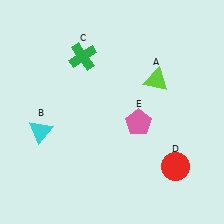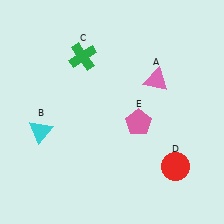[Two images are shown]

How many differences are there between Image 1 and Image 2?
There is 1 difference between the two images.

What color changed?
The triangle (A) changed from lime in Image 1 to pink in Image 2.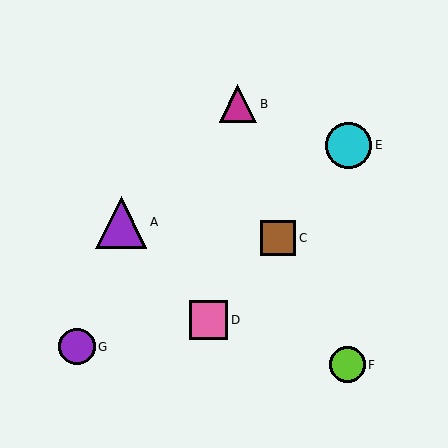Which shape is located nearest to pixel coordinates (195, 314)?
The pink square (labeled D) at (208, 320) is nearest to that location.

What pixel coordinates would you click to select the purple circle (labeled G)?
Click at (77, 347) to select the purple circle G.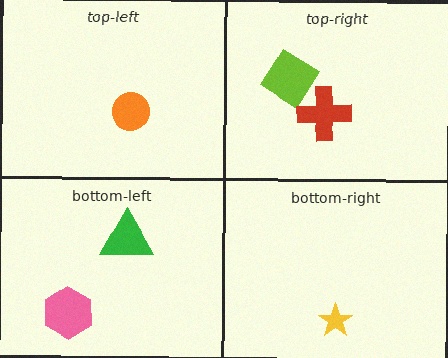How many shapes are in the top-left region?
1.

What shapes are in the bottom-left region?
The green triangle, the pink hexagon.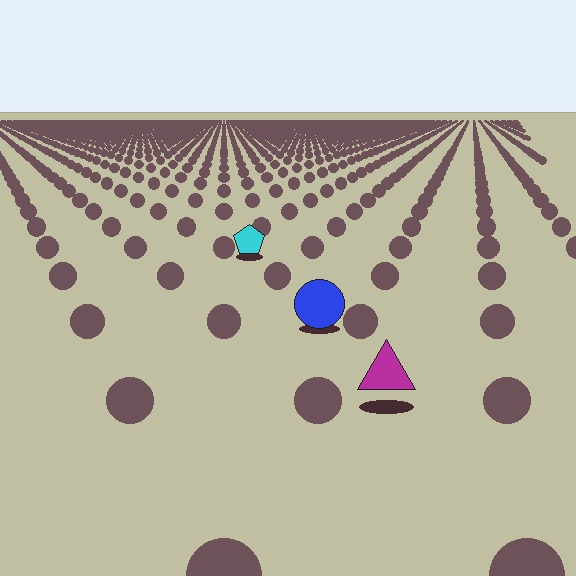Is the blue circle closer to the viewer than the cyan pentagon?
Yes. The blue circle is closer — you can tell from the texture gradient: the ground texture is coarser near it.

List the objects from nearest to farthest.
From nearest to farthest: the magenta triangle, the blue circle, the cyan pentagon.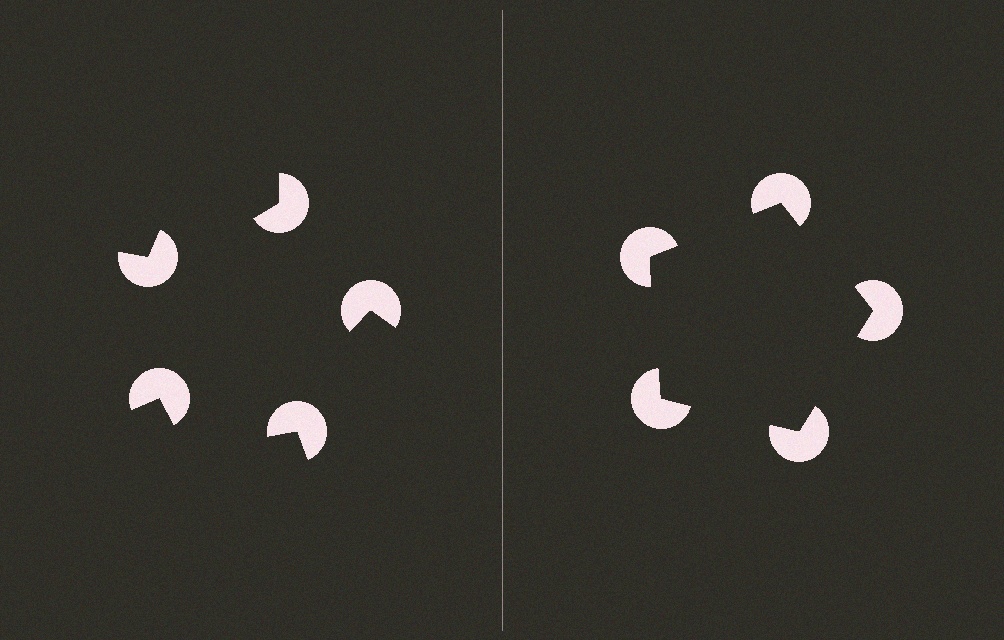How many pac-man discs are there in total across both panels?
10 — 5 on each side.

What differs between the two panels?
The pac-man discs are positioned identically on both sides; only the wedge orientations differ. On the right they align to a pentagon; on the left they are misaligned.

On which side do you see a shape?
An illusory pentagon appears on the right side. On the left side the wedge cuts are rotated, so no coherent shape forms.